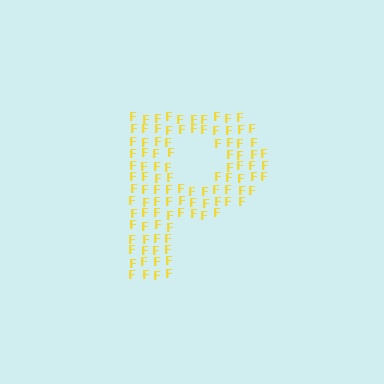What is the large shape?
The large shape is the letter P.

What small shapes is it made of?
It is made of small letter F's.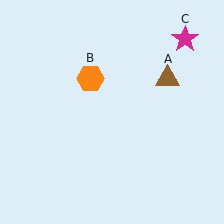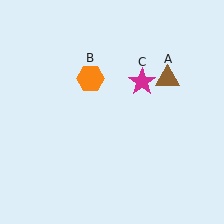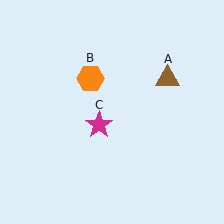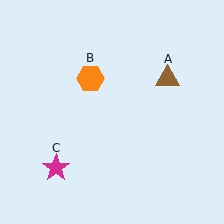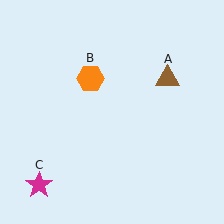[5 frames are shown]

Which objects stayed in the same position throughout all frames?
Brown triangle (object A) and orange hexagon (object B) remained stationary.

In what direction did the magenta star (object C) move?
The magenta star (object C) moved down and to the left.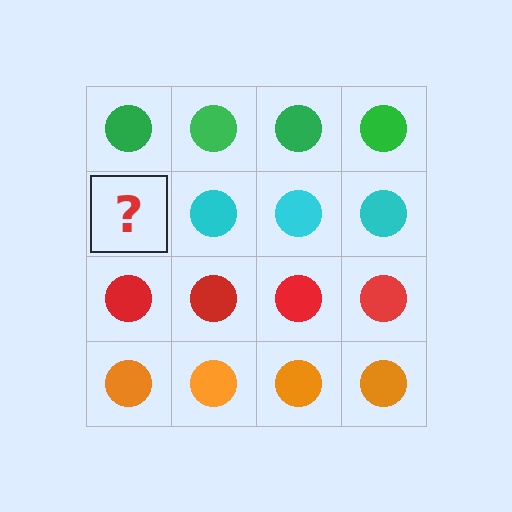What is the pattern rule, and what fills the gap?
The rule is that each row has a consistent color. The gap should be filled with a cyan circle.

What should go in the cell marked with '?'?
The missing cell should contain a cyan circle.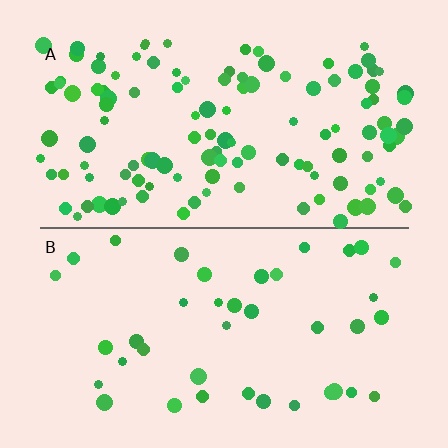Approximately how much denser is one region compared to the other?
Approximately 3.0× — region A over region B.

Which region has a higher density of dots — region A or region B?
A (the top).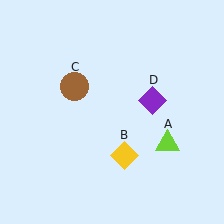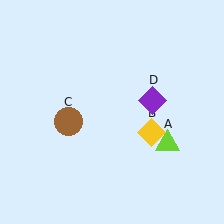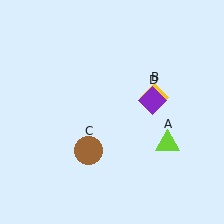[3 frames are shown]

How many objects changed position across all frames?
2 objects changed position: yellow diamond (object B), brown circle (object C).